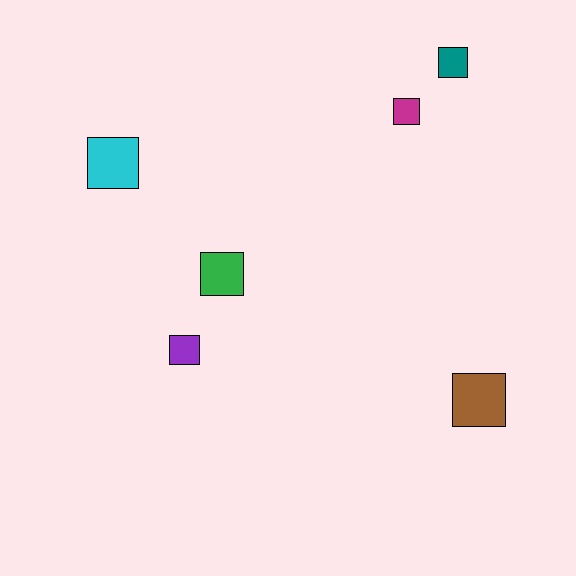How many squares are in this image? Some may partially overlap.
There are 6 squares.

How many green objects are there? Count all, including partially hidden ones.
There is 1 green object.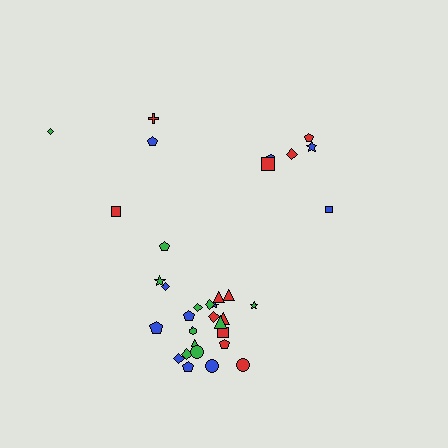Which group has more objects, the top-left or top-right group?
The top-right group.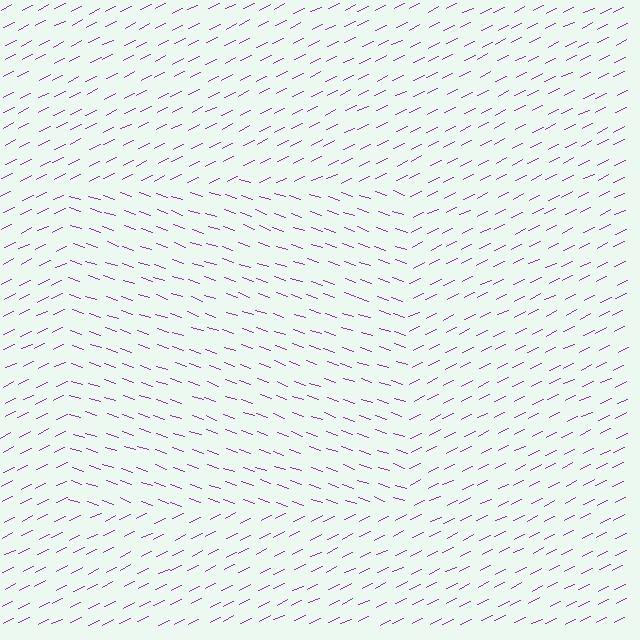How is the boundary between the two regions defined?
The boundary is defined purely by a change in line orientation (approximately 45 degrees difference). All lines are the same color and thickness.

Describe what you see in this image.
The image is filled with small purple line segments. A rectangle region in the image has lines oriented differently from the surrounding lines, creating a visible texture boundary.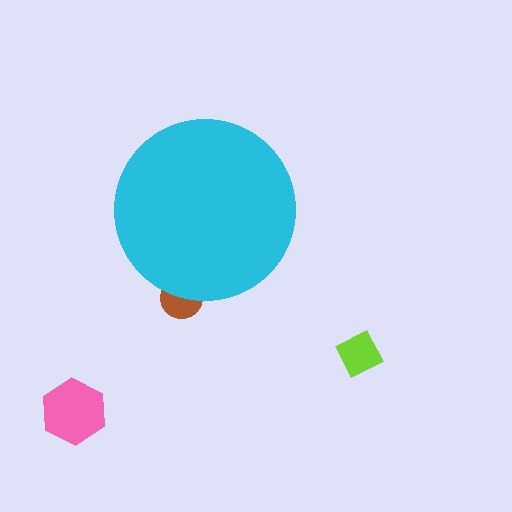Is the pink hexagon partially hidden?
No, the pink hexagon is fully visible.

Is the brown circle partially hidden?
Yes, the brown circle is partially hidden behind the cyan circle.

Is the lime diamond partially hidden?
No, the lime diamond is fully visible.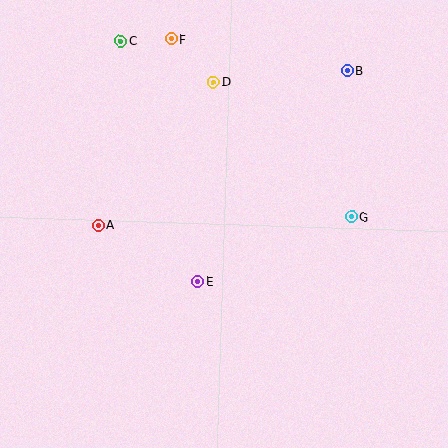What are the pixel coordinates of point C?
Point C is at (121, 41).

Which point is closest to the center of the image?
Point E at (198, 281) is closest to the center.